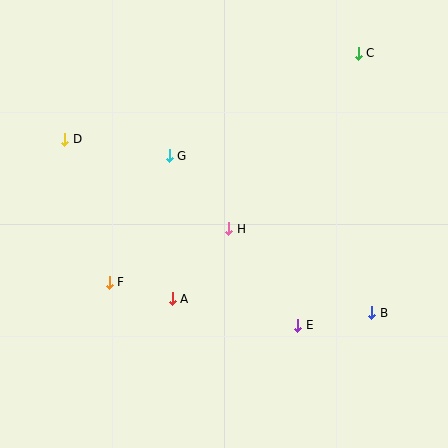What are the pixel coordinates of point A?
Point A is at (172, 299).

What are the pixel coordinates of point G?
Point G is at (169, 156).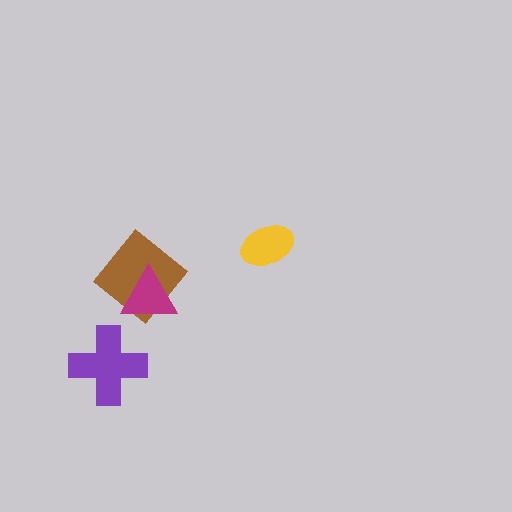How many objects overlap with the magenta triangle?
1 object overlaps with the magenta triangle.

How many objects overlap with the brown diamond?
1 object overlaps with the brown diamond.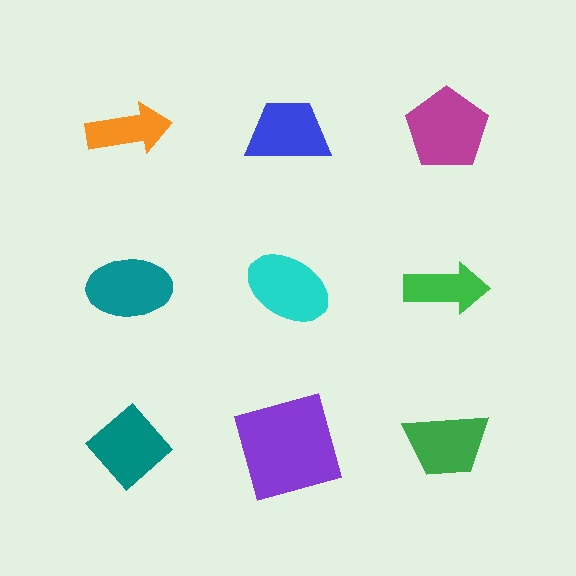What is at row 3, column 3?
A green trapezoid.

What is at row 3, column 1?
A teal diamond.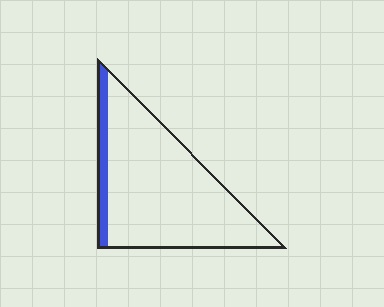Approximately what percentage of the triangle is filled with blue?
Approximately 10%.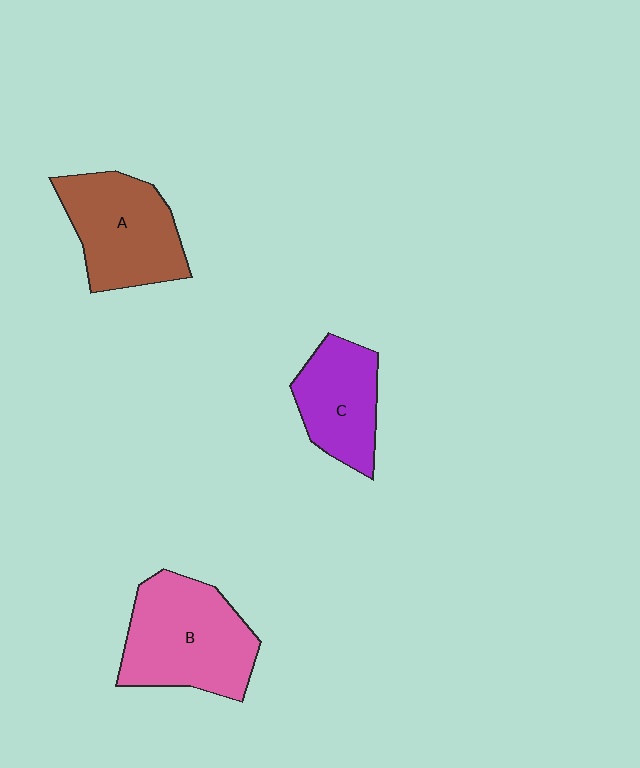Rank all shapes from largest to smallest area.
From largest to smallest: B (pink), A (brown), C (purple).